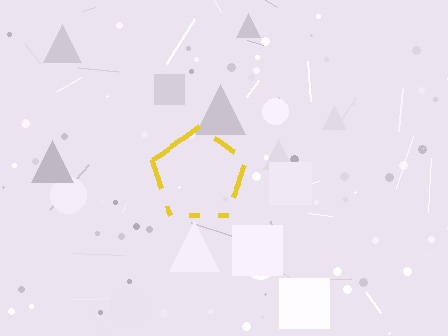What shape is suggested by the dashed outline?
The dashed outline suggests a pentagon.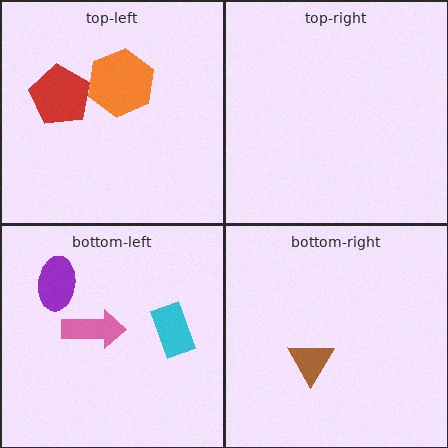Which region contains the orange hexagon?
The top-left region.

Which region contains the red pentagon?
The top-left region.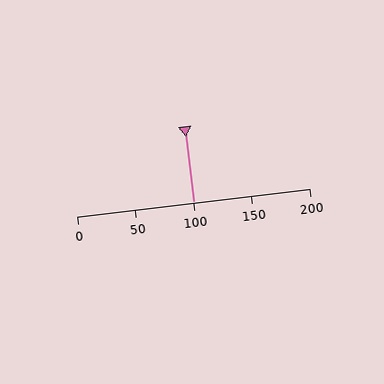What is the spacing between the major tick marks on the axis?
The major ticks are spaced 50 apart.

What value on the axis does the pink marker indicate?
The marker indicates approximately 100.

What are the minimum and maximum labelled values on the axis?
The axis runs from 0 to 200.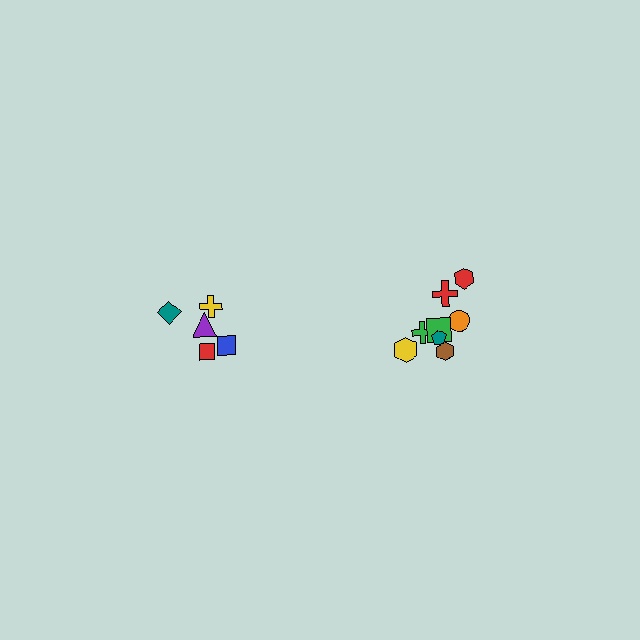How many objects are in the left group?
There are 5 objects.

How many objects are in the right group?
There are 8 objects.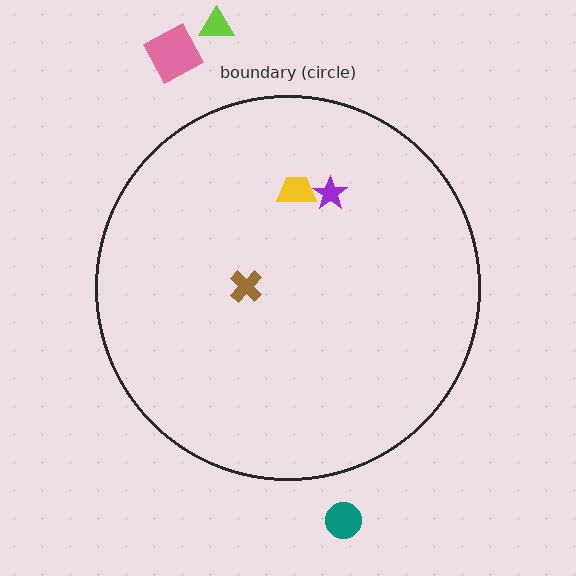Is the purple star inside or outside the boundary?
Inside.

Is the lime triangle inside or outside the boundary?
Outside.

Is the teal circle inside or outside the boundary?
Outside.